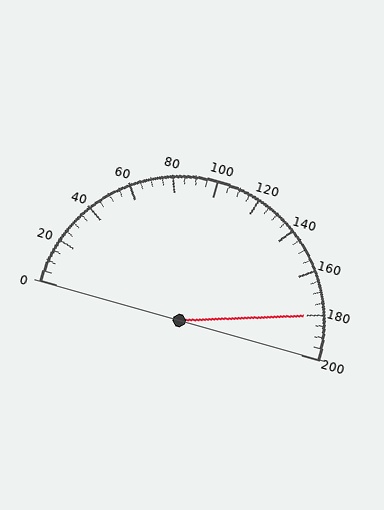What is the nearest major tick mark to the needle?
The nearest major tick mark is 180.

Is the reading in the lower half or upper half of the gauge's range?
The reading is in the upper half of the range (0 to 200).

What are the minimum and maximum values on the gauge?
The gauge ranges from 0 to 200.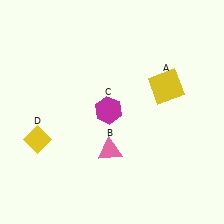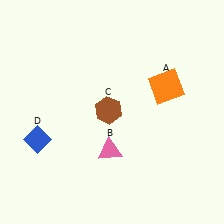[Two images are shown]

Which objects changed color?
A changed from yellow to orange. C changed from magenta to brown. D changed from yellow to blue.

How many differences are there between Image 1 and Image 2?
There are 3 differences between the two images.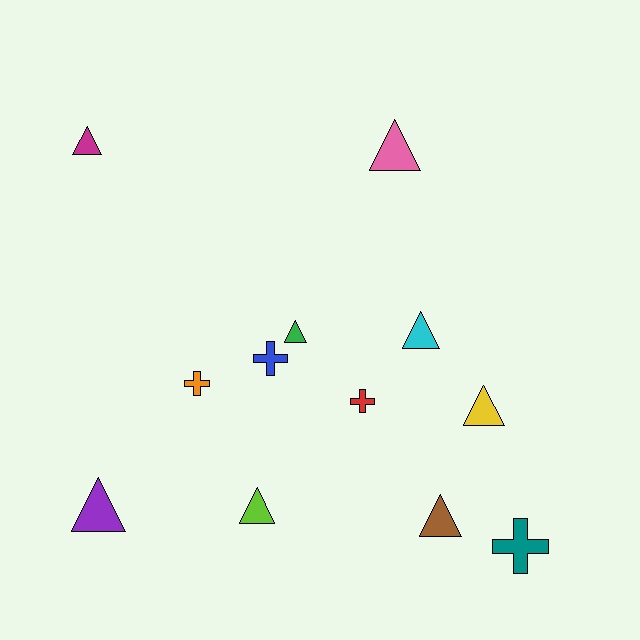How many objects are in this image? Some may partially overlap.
There are 12 objects.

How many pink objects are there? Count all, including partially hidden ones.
There is 1 pink object.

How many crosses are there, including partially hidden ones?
There are 4 crosses.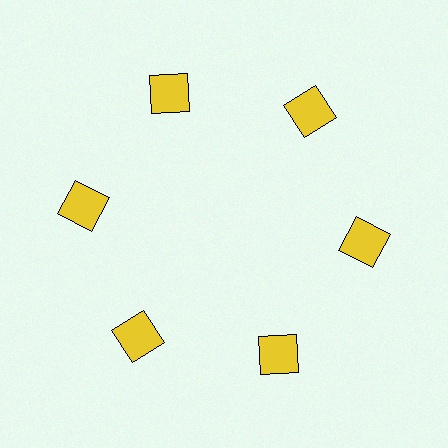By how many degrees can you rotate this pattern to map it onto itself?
The pattern maps onto itself every 60 degrees of rotation.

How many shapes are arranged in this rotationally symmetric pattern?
There are 6 shapes, arranged in 6 groups of 1.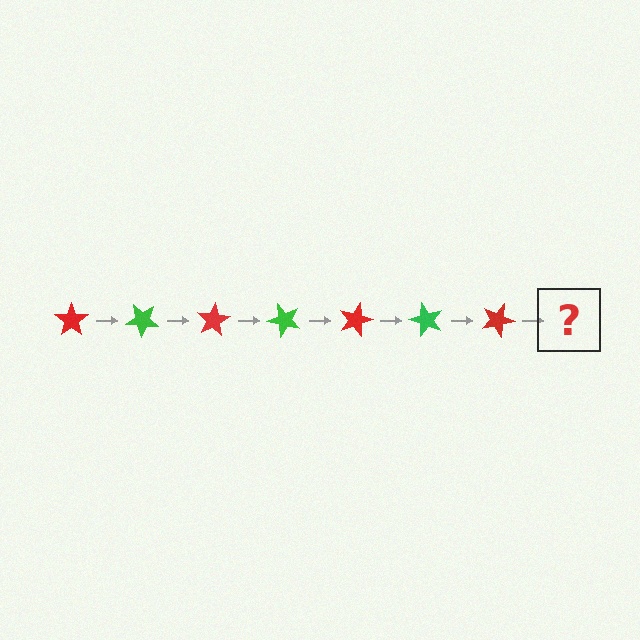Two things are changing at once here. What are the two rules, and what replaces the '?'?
The two rules are that it rotates 40 degrees each step and the color cycles through red and green. The '?' should be a green star, rotated 280 degrees from the start.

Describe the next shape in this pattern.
It should be a green star, rotated 280 degrees from the start.